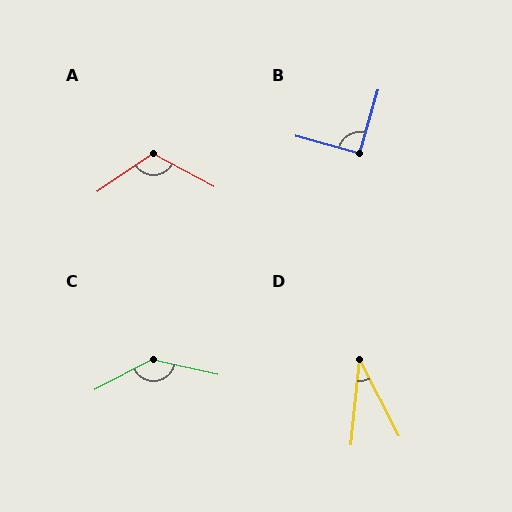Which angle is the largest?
C, at approximately 140 degrees.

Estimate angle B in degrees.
Approximately 91 degrees.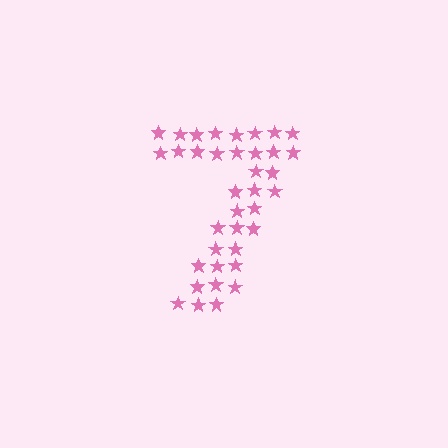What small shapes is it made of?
It is made of small stars.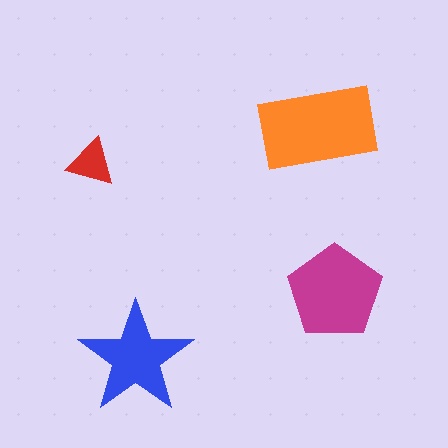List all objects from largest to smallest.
The orange rectangle, the magenta pentagon, the blue star, the red triangle.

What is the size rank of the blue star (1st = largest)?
3rd.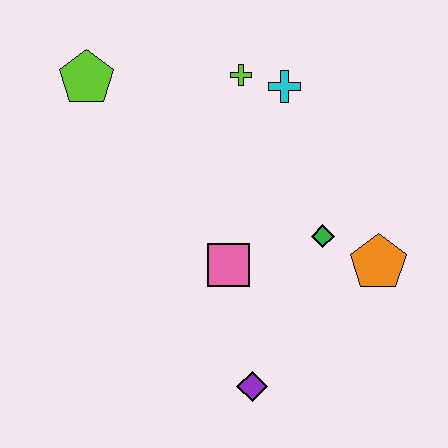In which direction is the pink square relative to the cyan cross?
The pink square is below the cyan cross.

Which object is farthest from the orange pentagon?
The lime pentagon is farthest from the orange pentagon.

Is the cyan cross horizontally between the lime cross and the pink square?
No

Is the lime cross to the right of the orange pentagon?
No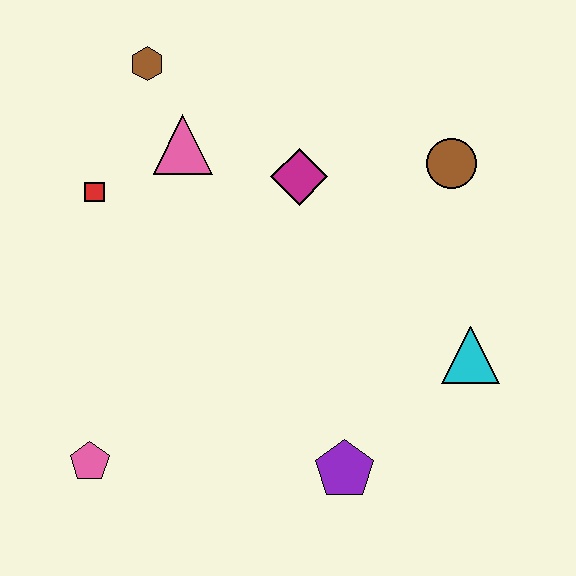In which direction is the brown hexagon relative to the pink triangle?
The brown hexagon is above the pink triangle.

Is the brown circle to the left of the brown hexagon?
No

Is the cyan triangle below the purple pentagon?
No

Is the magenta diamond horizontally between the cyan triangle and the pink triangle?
Yes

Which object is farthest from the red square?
The cyan triangle is farthest from the red square.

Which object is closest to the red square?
The pink triangle is closest to the red square.